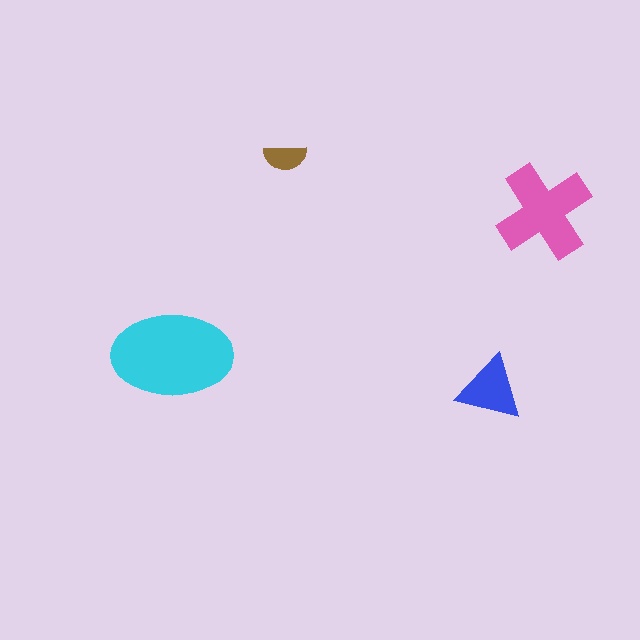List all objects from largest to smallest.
The cyan ellipse, the pink cross, the blue triangle, the brown semicircle.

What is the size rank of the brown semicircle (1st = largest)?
4th.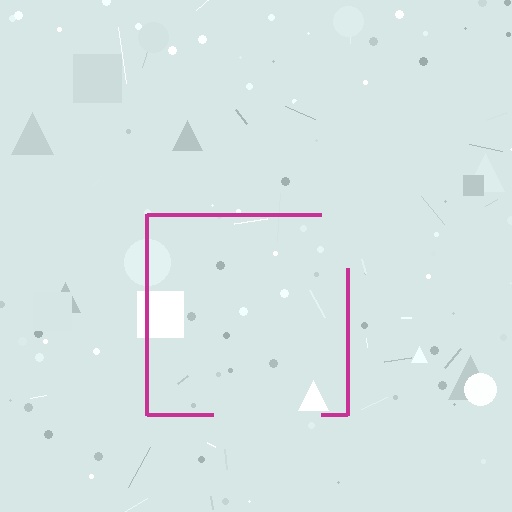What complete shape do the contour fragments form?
The contour fragments form a square.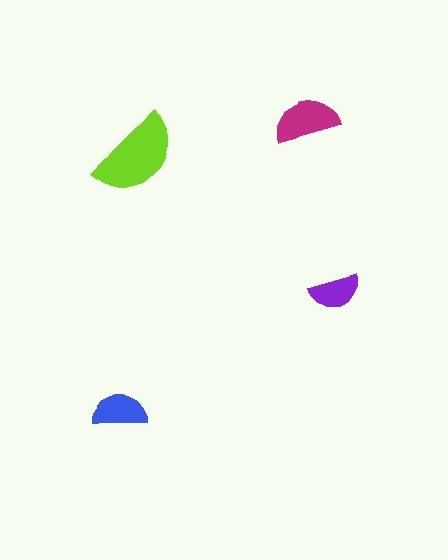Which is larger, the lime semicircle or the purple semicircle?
The lime one.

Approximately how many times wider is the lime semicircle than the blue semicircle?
About 1.5 times wider.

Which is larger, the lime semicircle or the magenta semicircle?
The lime one.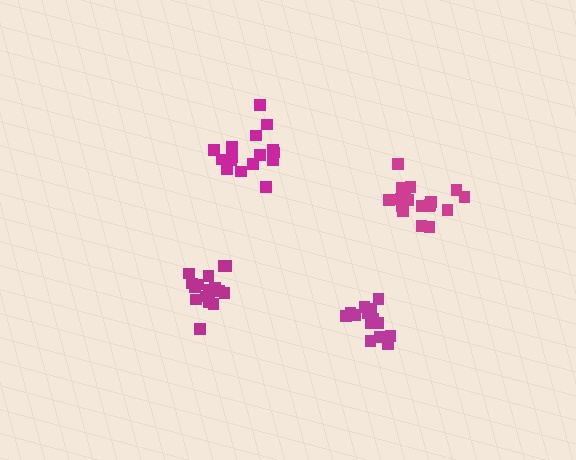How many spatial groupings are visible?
There are 4 spatial groupings.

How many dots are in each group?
Group 1: 14 dots, Group 2: 16 dots, Group 3: 16 dots, Group 4: 18 dots (64 total).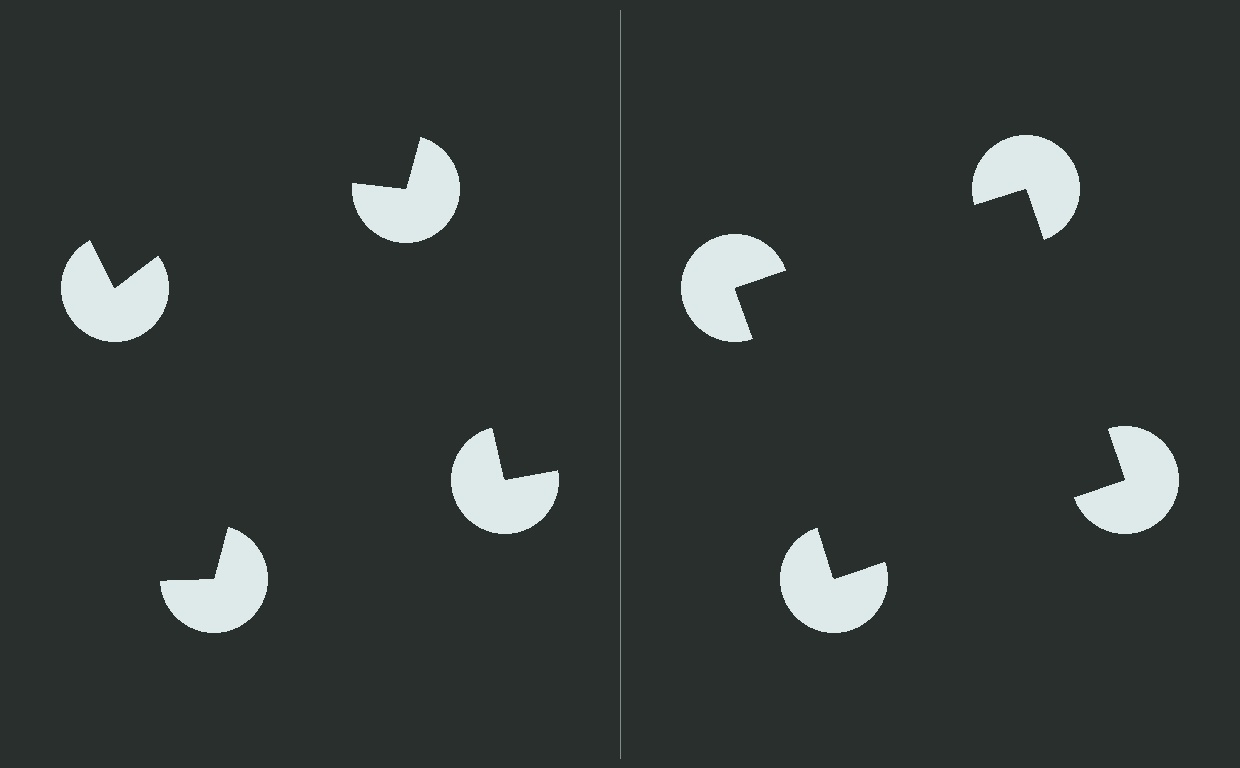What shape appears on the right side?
An illusory square.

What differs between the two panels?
The pac-man discs are positioned identically on both sides; only the wedge orientations differ. On the right they align to a square; on the left they are misaligned.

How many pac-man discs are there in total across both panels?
8 — 4 on each side.